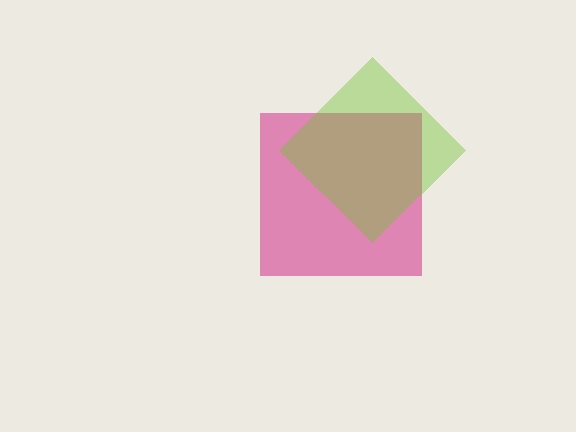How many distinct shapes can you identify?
There are 2 distinct shapes: a magenta square, a lime diamond.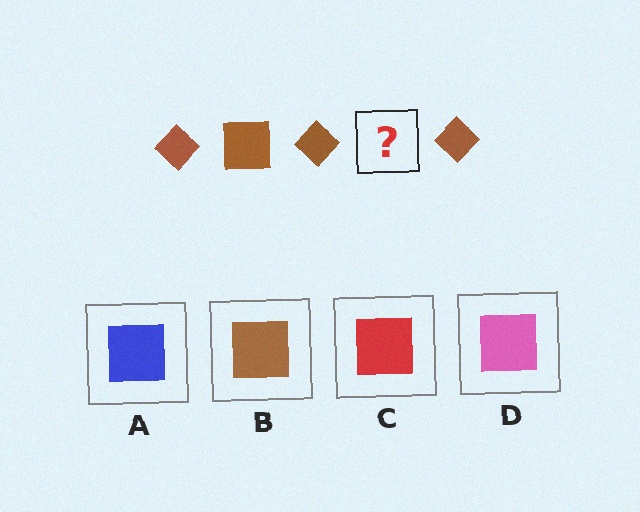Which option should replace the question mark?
Option B.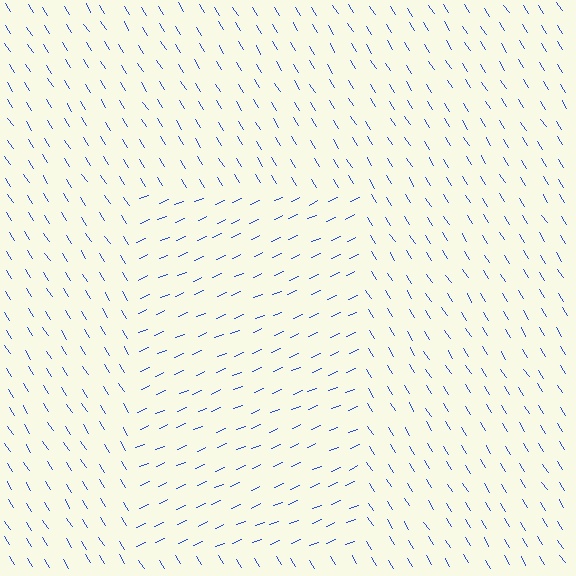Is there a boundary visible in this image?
Yes, there is a texture boundary formed by a change in line orientation.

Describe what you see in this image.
The image is filled with small blue line segments. A rectangle region in the image has lines oriented differently from the surrounding lines, creating a visible texture boundary.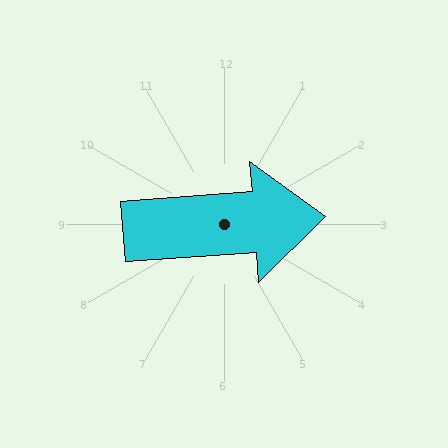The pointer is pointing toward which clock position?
Roughly 3 o'clock.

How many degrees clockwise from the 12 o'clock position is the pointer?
Approximately 86 degrees.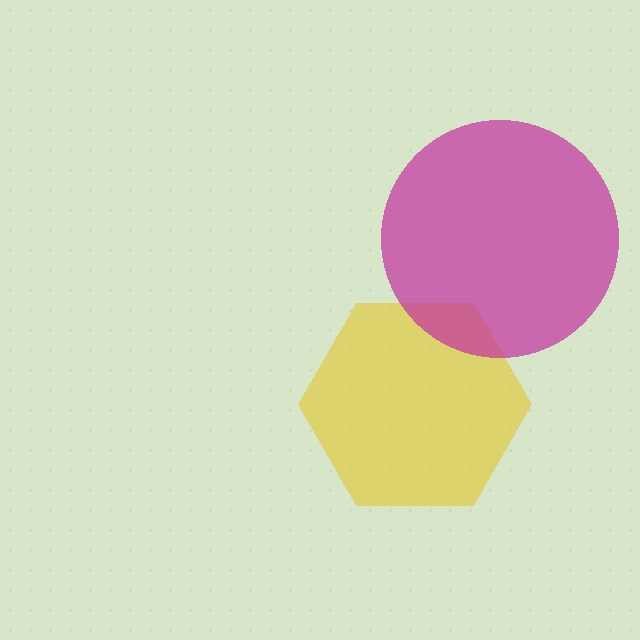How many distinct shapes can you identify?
There are 2 distinct shapes: a yellow hexagon, a magenta circle.